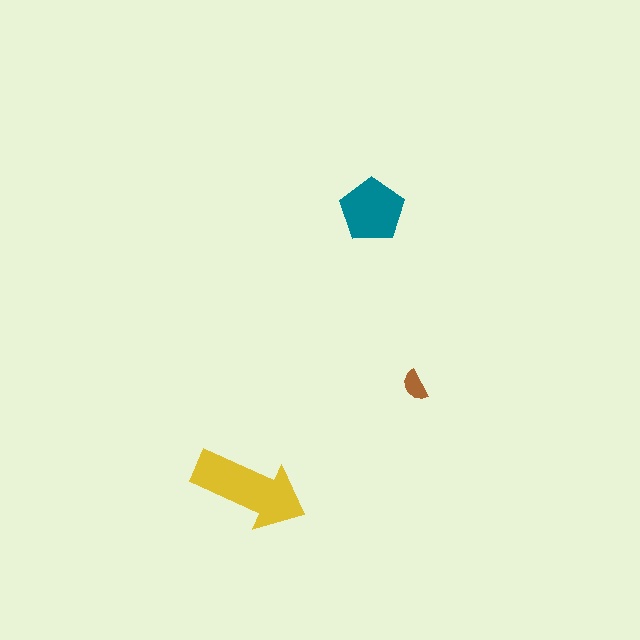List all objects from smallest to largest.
The brown semicircle, the teal pentagon, the yellow arrow.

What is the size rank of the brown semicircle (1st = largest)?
3rd.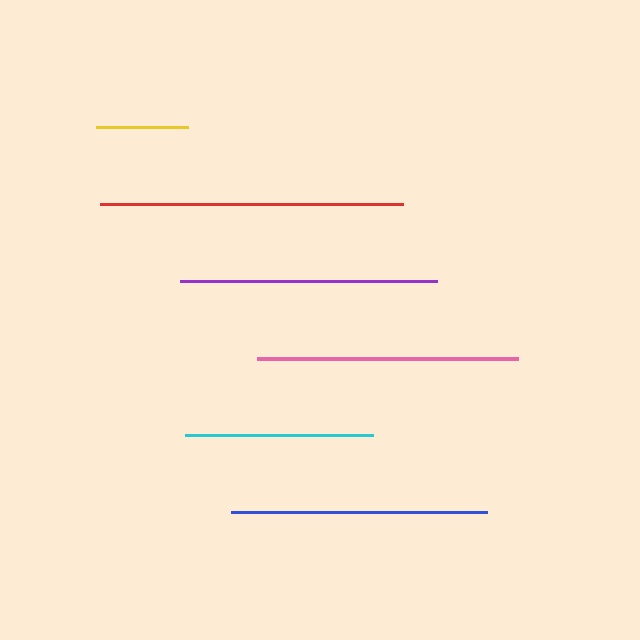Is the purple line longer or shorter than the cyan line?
The purple line is longer than the cyan line.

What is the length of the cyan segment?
The cyan segment is approximately 188 pixels long.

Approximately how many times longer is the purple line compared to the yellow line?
The purple line is approximately 2.8 times the length of the yellow line.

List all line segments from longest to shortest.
From longest to shortest: red, pink, purple, blue, cyan, yellow.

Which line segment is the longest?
The red line is the longest at approximately 302 pixels.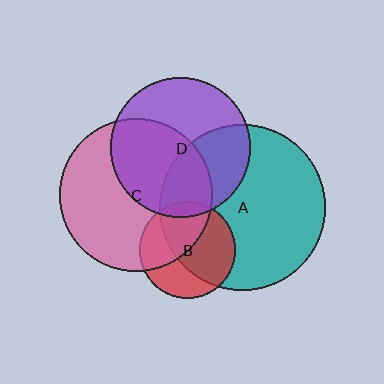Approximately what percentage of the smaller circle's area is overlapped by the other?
Approximately 45%.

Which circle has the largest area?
Circle A (teal).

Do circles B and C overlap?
Yes.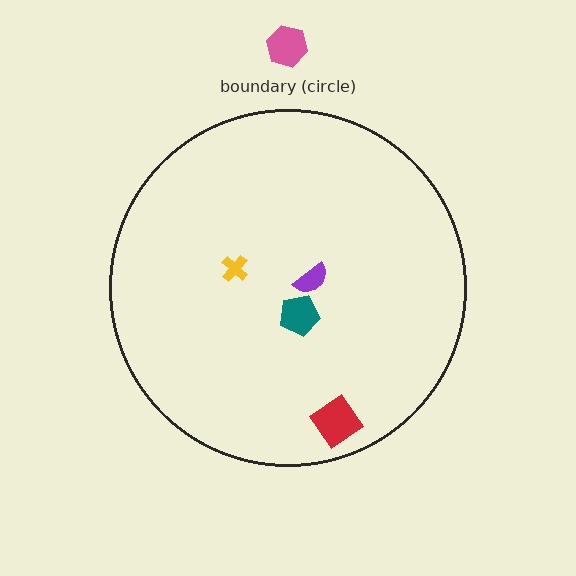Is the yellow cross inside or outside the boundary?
Inside.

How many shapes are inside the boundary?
4 inside, 1 outside.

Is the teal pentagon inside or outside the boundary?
Inside.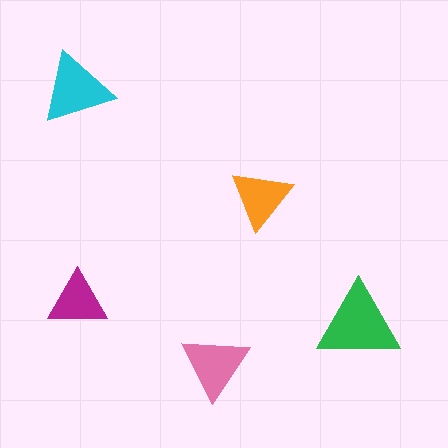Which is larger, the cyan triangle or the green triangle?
The green one.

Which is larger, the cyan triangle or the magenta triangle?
The cyan one.